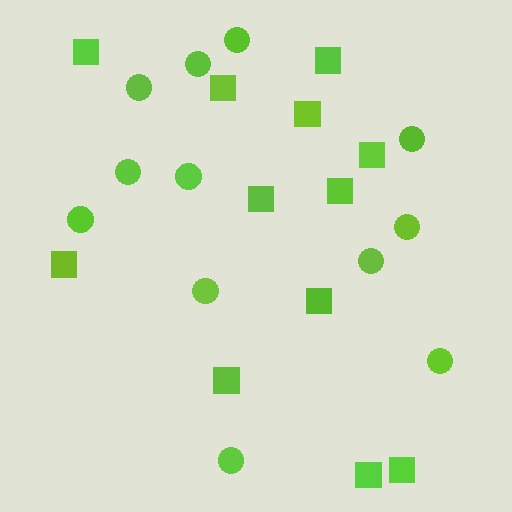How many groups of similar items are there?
There are 2 groups: one group of circles (12) and one group of squares (12).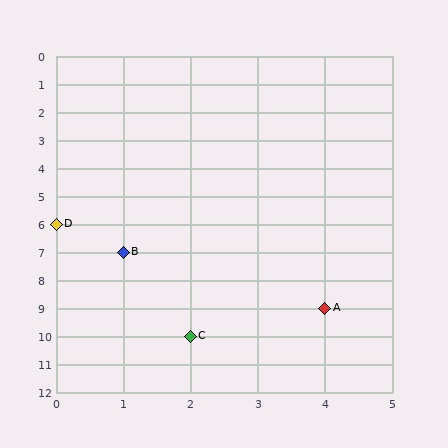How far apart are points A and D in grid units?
Points A and D are 4 columns and 3 rows apart (about 5.0 grid units diagonally).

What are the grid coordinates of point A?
Point A is at grid coordinates (4, 9).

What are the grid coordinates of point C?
Point C is at grid coordinates (2, 10).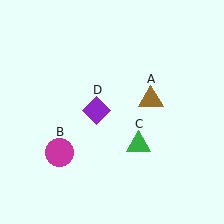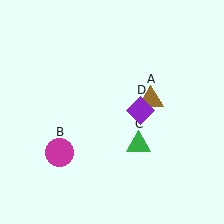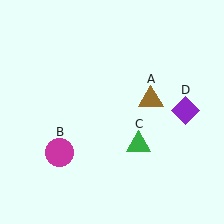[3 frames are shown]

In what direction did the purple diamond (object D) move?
The purple diamond (object D) moved right.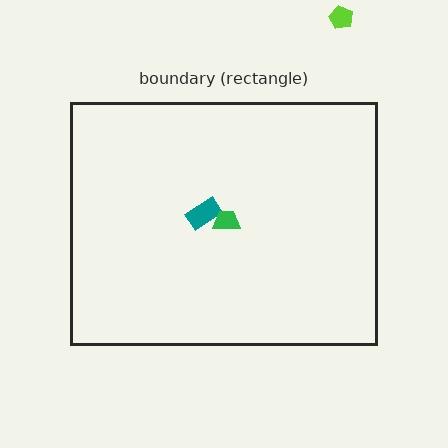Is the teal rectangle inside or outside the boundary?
Inside.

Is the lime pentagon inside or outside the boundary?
Outside.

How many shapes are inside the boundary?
2 inside, 1 outside.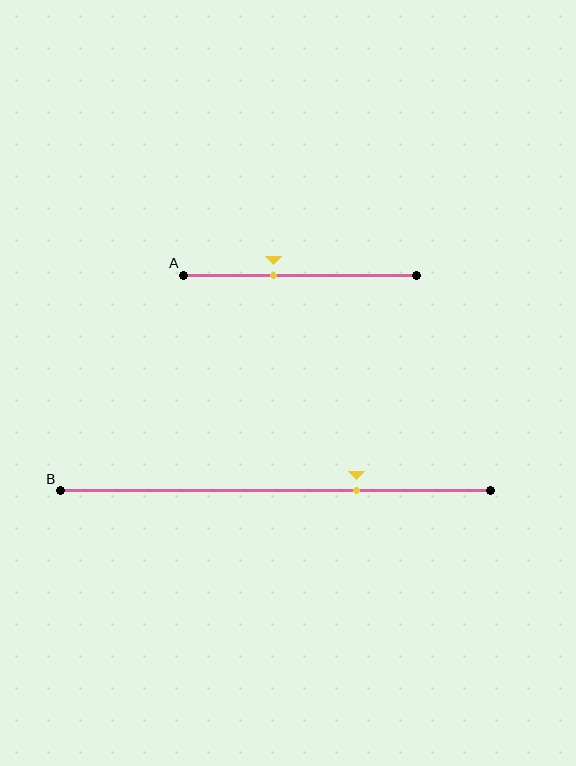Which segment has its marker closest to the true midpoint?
Segment A has its marker closest to the true midpoint.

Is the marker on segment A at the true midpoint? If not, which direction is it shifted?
No, the marker on segment A is shifted to the left by about 12% of the segment length.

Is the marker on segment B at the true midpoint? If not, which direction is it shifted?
No, the marker on segment B is shifted to the right by about 19% of the segment length.